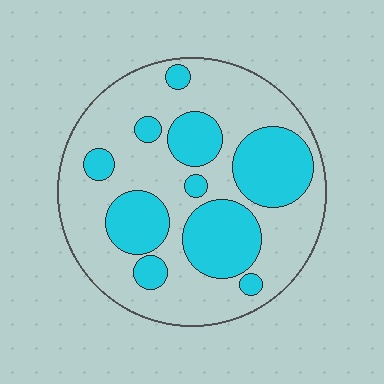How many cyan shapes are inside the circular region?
10.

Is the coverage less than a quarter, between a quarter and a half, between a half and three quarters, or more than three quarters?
Between a quarter and a half.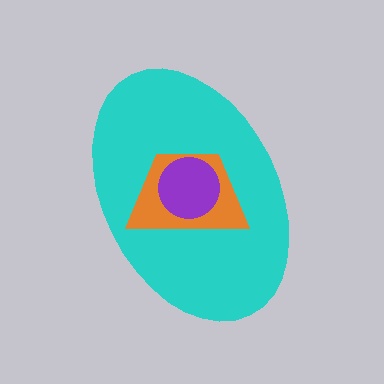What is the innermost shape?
The purple circle.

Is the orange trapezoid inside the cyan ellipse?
Yes.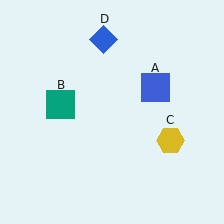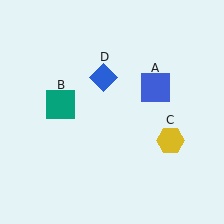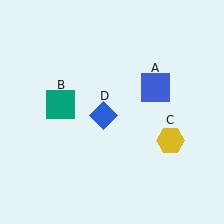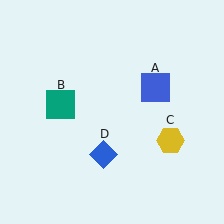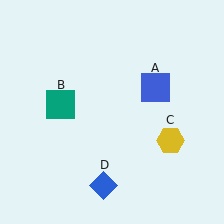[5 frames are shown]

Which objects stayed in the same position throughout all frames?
Blue square (object A) and teal square (object B) and yellow hexagon (object C) remained stationary.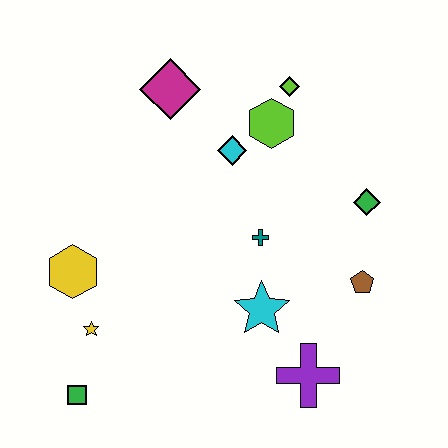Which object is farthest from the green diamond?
The green square is farthest from the green diamond.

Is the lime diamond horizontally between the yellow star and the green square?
No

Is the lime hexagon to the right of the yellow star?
Yes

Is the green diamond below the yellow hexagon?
No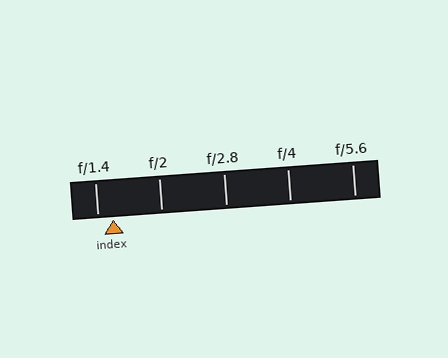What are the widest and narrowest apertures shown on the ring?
The widest aperture shown is f/1.4 and the narrowest is f/5.6.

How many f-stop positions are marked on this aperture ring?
There are 5 f-stop positions marked.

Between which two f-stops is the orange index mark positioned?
The index mark is between f/1.4 and f/2.